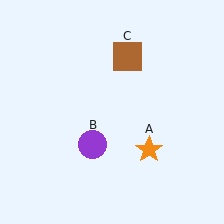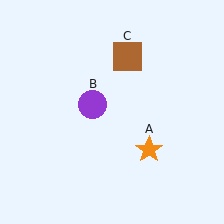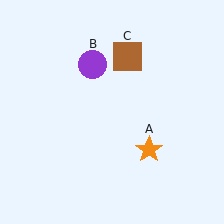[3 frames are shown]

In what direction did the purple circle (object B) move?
The purple circle (object B) moved up.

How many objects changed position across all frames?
1 object changed position: purple circle (object B).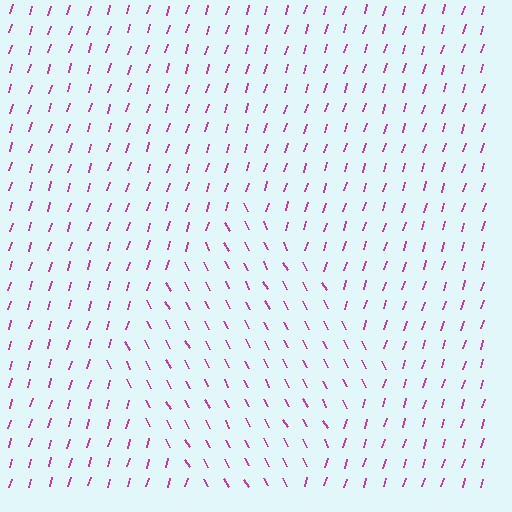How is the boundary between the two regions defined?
The boundary is defined purely by a change in line orientation (approximately 45 degrees difference). All lines are the same color and thickness.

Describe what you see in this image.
The image is filled with small magenta line segments. A diamond region in the image has lines oriented differently from the surrounding lines, creating a visible texture boundary.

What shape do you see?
I see a diamond.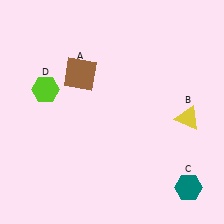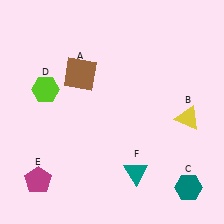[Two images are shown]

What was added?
A magenta pentagon (E), a teal triangle (F) were added in Image 2.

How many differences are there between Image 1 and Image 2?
There are 2 differences between the two images.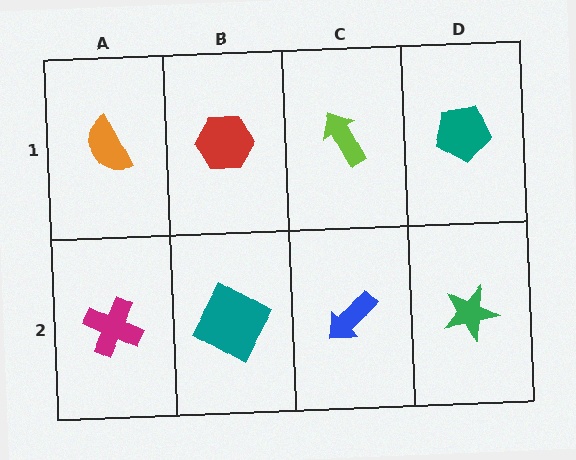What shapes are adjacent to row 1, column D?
A green star (row 2, column D), a lime arrow (row 1, column C).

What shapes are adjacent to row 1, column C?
A blue arrow (row 2, column C), a red hexagon (row 1, column B), a teal pentagon (row 1, column D).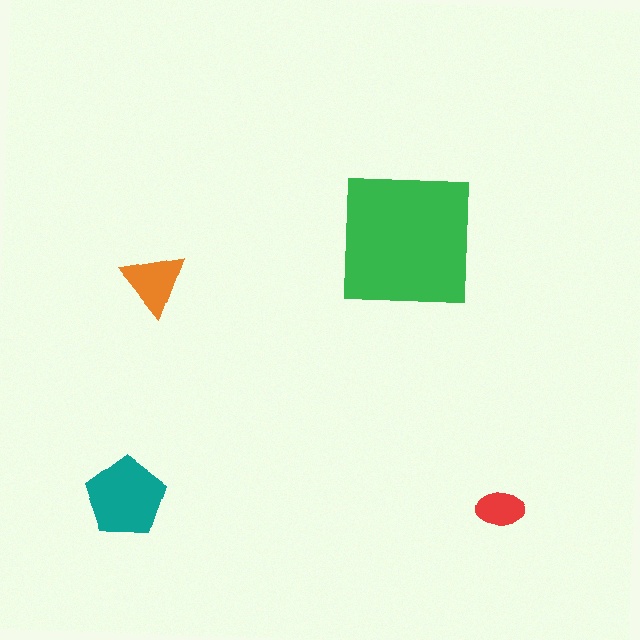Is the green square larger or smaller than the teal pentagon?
Larger.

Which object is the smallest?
The red ellipse.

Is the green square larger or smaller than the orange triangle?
Larger.